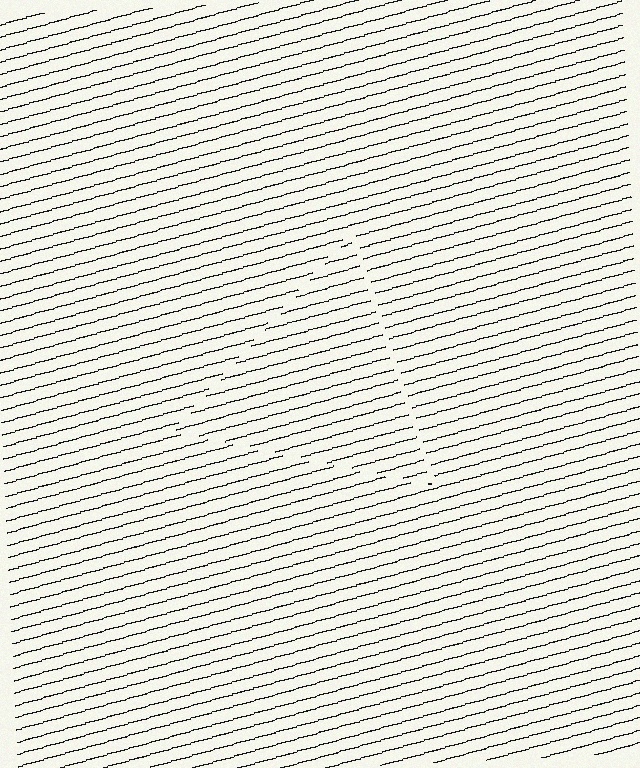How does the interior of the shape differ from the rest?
The interior of the shape contains the same grating, shifted by half a period — the contour is defined by the phase discontinuity where line-ends from the inner and outer gratings abut.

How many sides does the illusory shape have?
3 sides — the line-ends trace a triangle.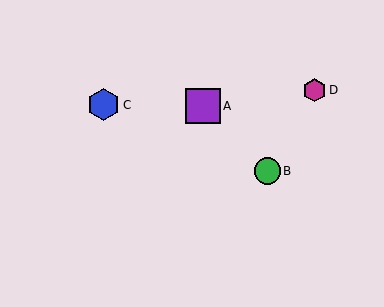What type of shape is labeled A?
Shape A is a purple square.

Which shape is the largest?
The purple square (labeled A) is the largest.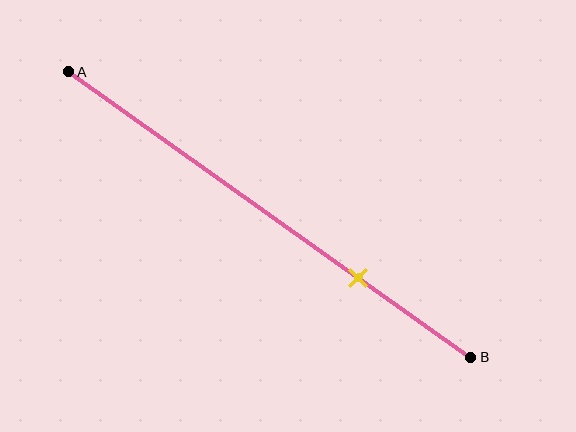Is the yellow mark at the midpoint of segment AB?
No, the mark is at about 70% from A, not at the 50% midpoint.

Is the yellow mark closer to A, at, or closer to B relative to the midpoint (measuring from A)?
The yellow mark is closer to point B than the midpoint of segment AB.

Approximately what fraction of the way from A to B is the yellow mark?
The yellow mark is approximately 70% of the way from A to B.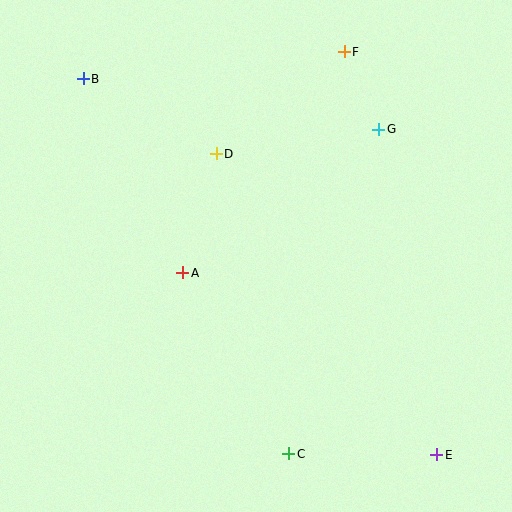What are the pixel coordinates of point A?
Point A is at (183, 273).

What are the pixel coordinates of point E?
Point E is at (437, 455).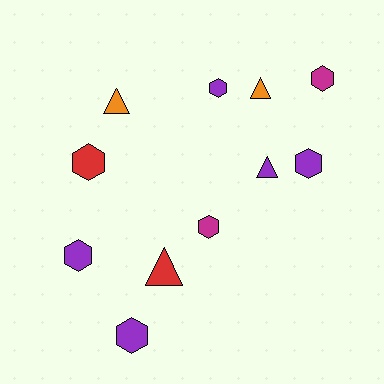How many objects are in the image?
There are 11 objects.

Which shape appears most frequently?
Hexagon, with 7 objects.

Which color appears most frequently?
Purple, with 5 objects.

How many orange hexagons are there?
There are no orange hexagons.